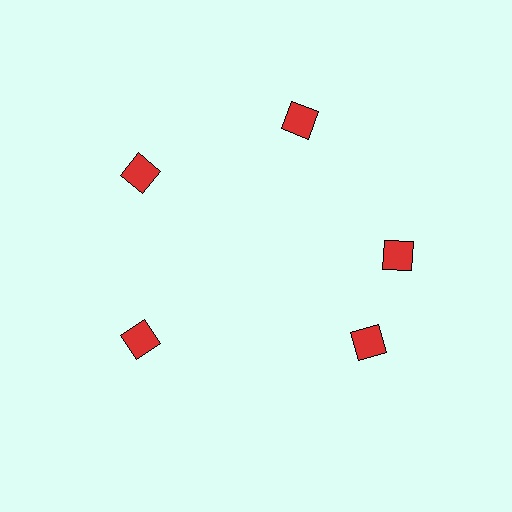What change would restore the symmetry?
The symmetry would be restored by rotating it back into even spacing with its neighbors so that all 5 diamonds sit at equal angles and equal distance from the center.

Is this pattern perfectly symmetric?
No. The 5 red diamonds are arranged in a ring, but one element near the 5 o'clock position is rotated out of alignment along the ring, breaking the 5-fold rotational symmetry.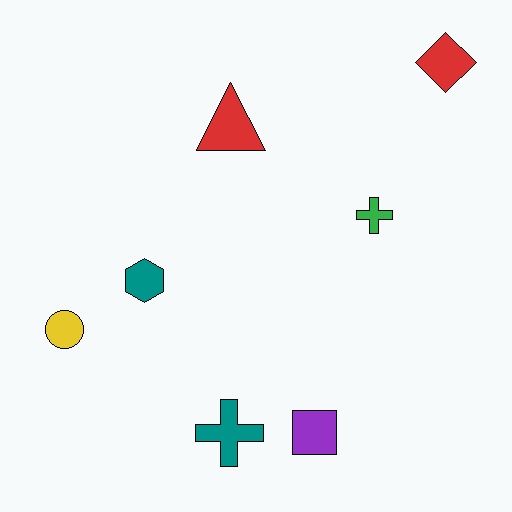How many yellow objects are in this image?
There is 1 yellow object.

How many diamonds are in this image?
There is 1 diamond.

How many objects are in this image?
There are 7 objects.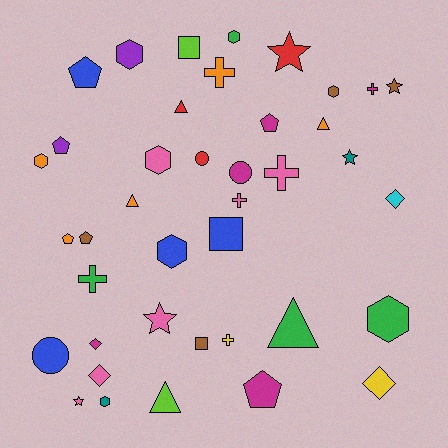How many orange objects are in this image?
There are 5 orange objects.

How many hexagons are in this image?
There are 8 hexagons.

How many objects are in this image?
There are 40 objects.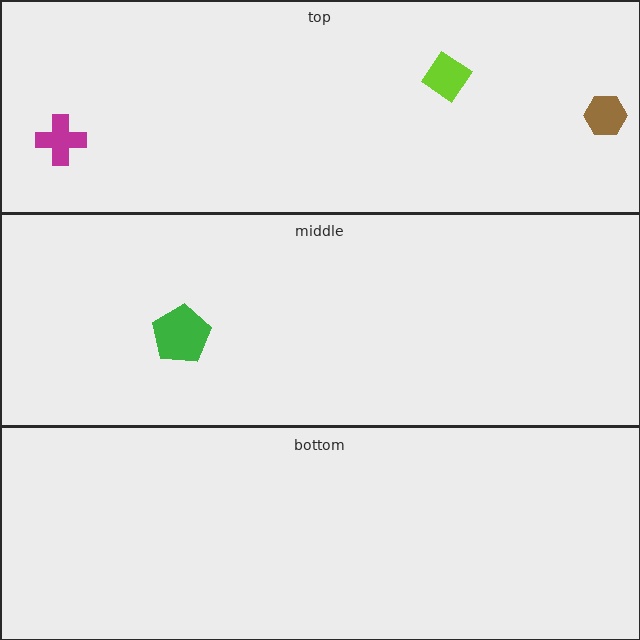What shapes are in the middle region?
The green pentagon.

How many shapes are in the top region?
3.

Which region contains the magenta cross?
The top region.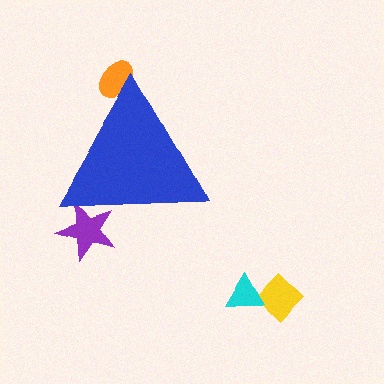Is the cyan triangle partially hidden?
No, the cyan triangle is fully visible.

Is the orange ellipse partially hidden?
Yes, the orange ellipse is partially hidden behind the blue triangle.